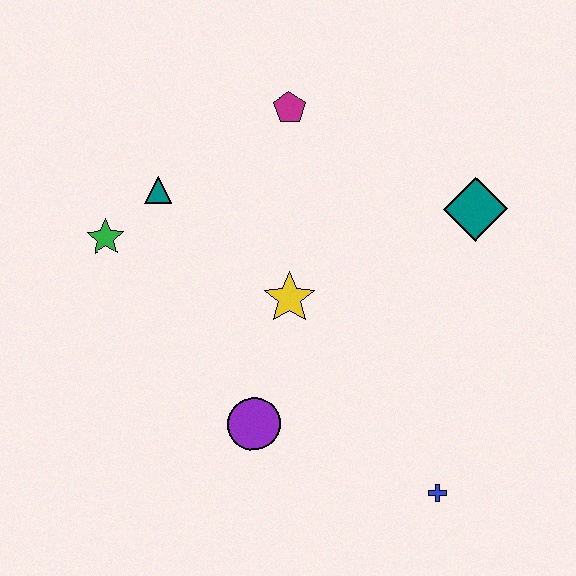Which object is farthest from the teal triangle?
The blue cross is farthest from the teal triangle.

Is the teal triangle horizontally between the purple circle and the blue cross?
No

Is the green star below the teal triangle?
Yes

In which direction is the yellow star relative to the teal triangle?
The yellow star is to the right of the teal triangle.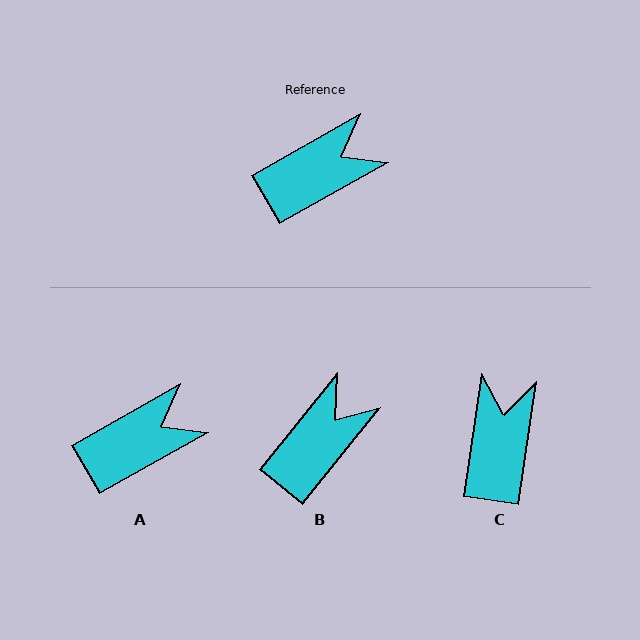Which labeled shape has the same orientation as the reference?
A.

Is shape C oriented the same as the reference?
No, it is off by about 52 degrees.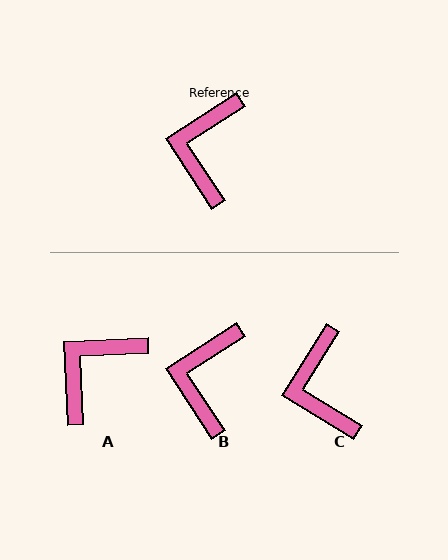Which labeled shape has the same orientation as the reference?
B.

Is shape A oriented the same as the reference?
No, it is off by about 30 degrees.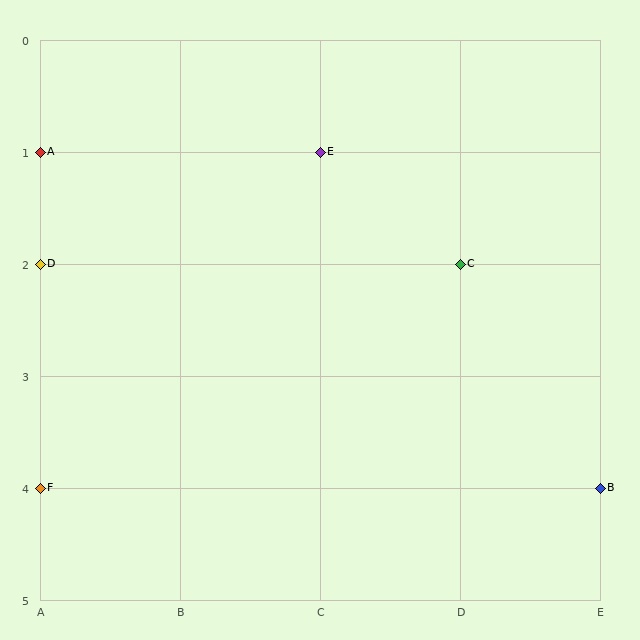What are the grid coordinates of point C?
Point C is at grid coordinates (D, 2).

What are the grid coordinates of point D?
Point D is at grid coordinates (A, 2).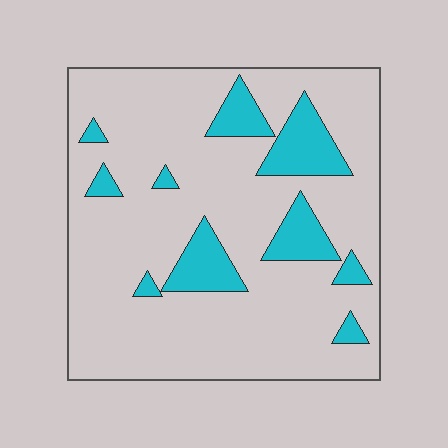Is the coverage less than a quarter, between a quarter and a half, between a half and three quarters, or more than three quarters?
Less than a quarter.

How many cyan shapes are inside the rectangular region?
10.